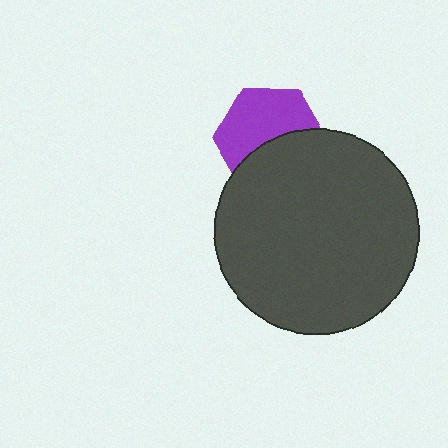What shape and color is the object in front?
The object in front is a dark gray circle.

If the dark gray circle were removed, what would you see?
You would see the complete purple hexagon.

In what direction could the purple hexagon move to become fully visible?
The purple hexagon could move up. That would shift it out from behind the dark gray circle entirely.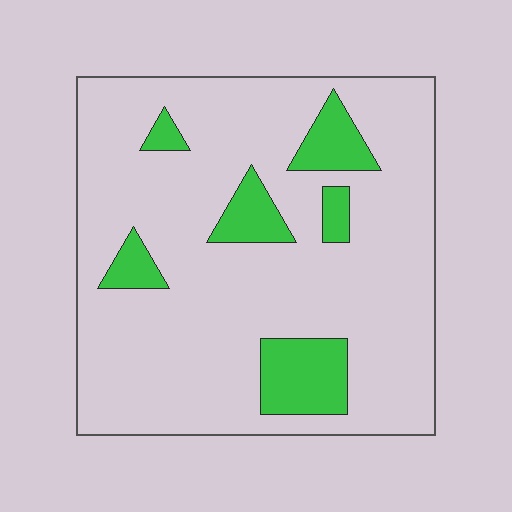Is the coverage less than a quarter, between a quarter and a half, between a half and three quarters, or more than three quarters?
Less than a quarter.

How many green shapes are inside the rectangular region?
6.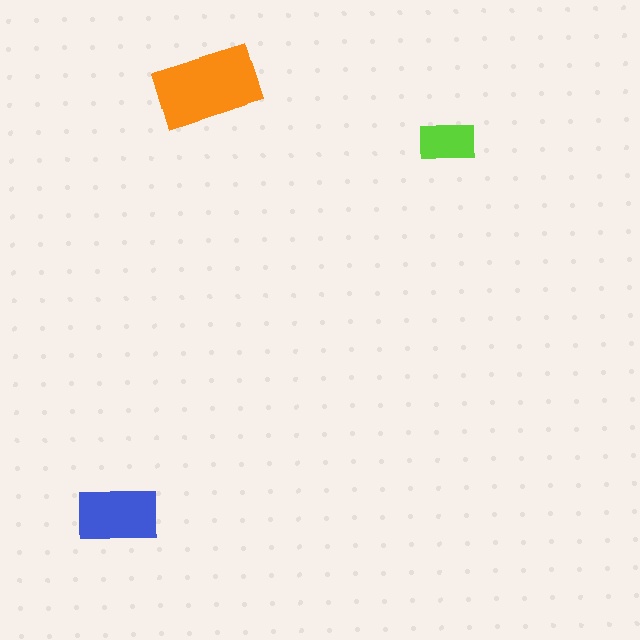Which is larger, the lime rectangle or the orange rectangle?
The orange one.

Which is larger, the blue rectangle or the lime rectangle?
The blue one.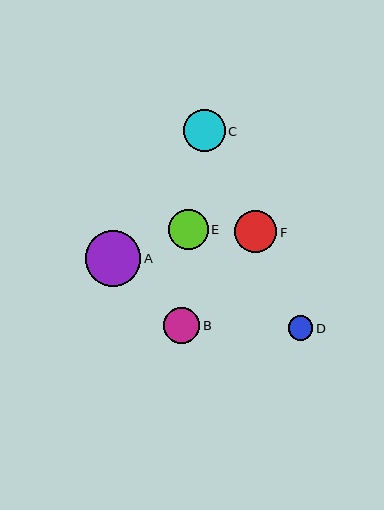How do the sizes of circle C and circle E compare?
Circle C and circle E are approximately the same size.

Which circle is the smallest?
Circle D is the smallest with a size of approximately 24 pixels.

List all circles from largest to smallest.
From largest to smallest: A, F, C, E, B, D.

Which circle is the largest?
Circle A is the largest with a size of approximately 56 pixels.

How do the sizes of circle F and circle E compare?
Circle F and circle E are approximately the same size.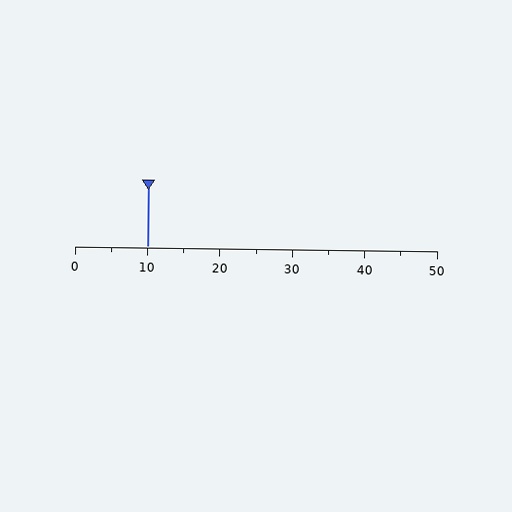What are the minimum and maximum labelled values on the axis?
The axis runs from 0 to 50.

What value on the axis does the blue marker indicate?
The marker indicates approximately 10.